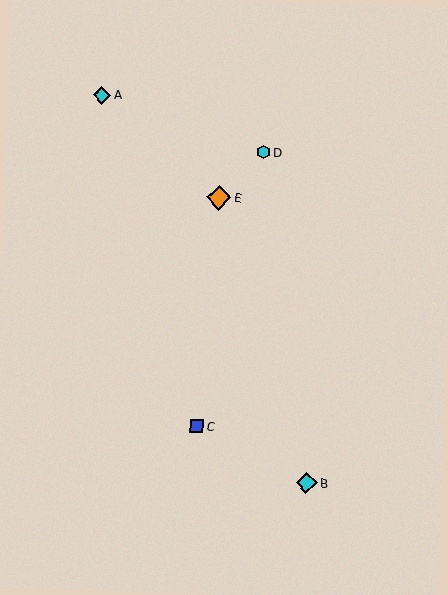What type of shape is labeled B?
Shape B is a cyan diamond.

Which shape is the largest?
The orange diamond (labeled E) is the largest.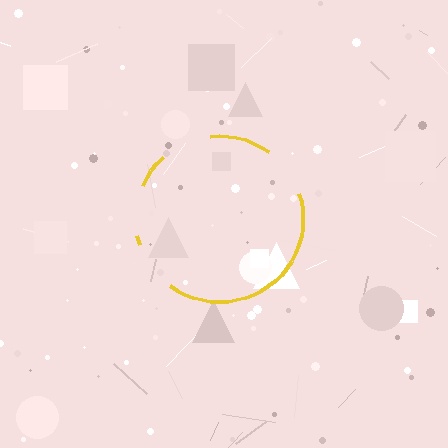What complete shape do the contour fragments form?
The contour fragments form a circle.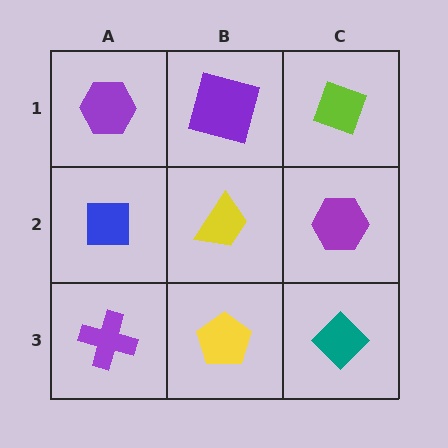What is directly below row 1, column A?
A blue square.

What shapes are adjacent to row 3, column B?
A yellow trapezoid (row 2, column B), a purple cross (row 3, column A), a teal diamond (row 3, column C).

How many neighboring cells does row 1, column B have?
3.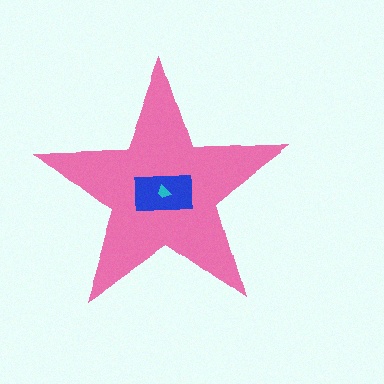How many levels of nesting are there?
3.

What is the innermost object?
The cyan trapezoid.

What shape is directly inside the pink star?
The blue rectangle.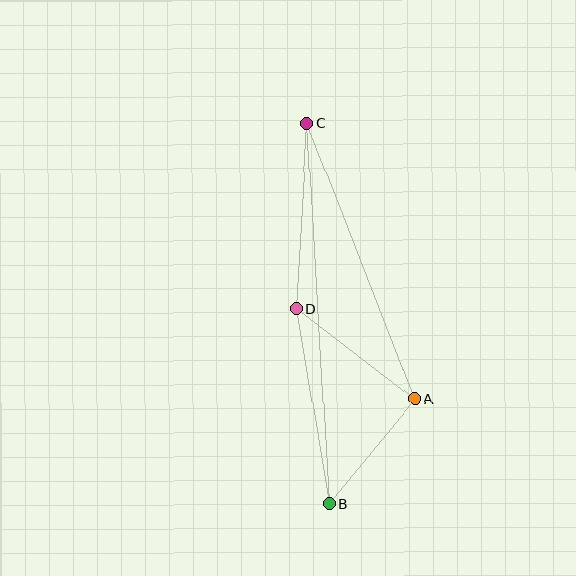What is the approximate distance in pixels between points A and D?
The distance between A and D is approximately 149 pixels.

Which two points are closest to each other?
Points A and B are closest to each other.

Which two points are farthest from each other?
Points B and C are farthest from each other.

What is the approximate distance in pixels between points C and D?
The distance between C and D is approximately 186 pixels.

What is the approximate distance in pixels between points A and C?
The distance between A and C is approximately 296 pixels.